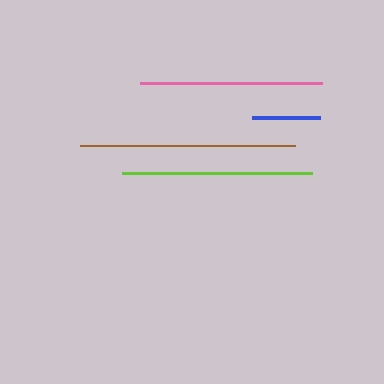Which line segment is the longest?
The brown line is the longest at approximately 215 pixels.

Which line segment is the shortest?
The blue line is the shortest at approximately 68 pixels.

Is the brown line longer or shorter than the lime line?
The brown line is longer than the lime line.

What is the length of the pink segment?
The pink segment is approximately 182 pixels long.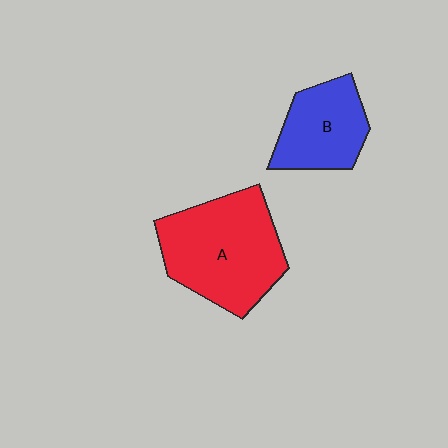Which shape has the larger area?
Shape A (red).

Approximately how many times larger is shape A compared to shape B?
Approximately 1.6 times.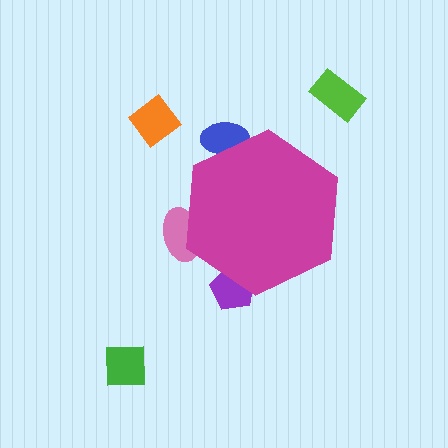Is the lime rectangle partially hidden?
No, the lime rectangle is fully visible.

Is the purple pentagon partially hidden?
Yes, the purple pentagon is partially hidden behind the magenta hexagon.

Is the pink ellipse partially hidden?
Yes, the pink ellipse is partially hidden behind the magenta hexagon.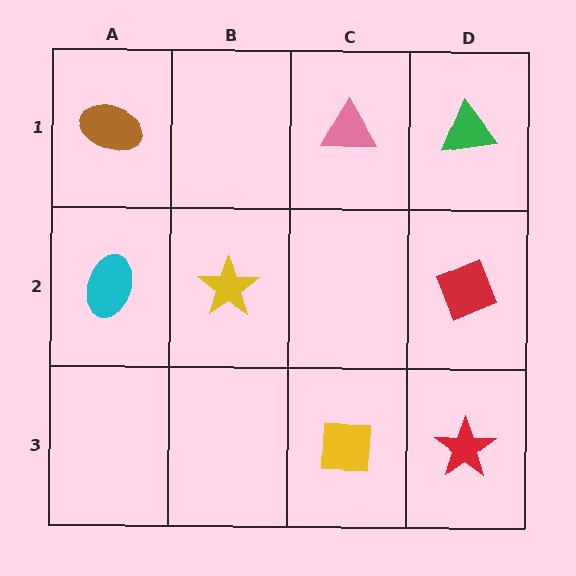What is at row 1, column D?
A green triangle.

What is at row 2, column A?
A cyan ellipse.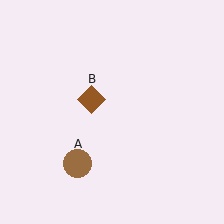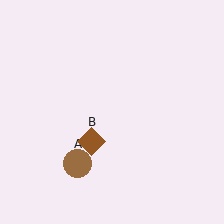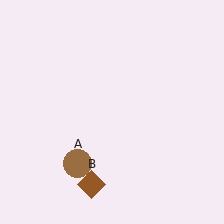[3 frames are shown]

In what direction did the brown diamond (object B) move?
The brown diamond (object B) moved down.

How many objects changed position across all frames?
1 object changed position: brown diamond (object B).